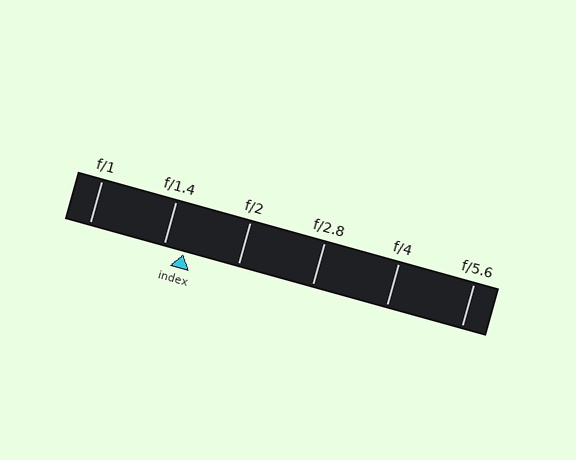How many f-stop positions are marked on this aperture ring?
There are 6 f-stop positions marked.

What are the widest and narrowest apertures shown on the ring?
The widest aperture shown is f/1 and the narrowest is f/5.6.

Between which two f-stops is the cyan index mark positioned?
The index mark is between f/1.4 and f/2.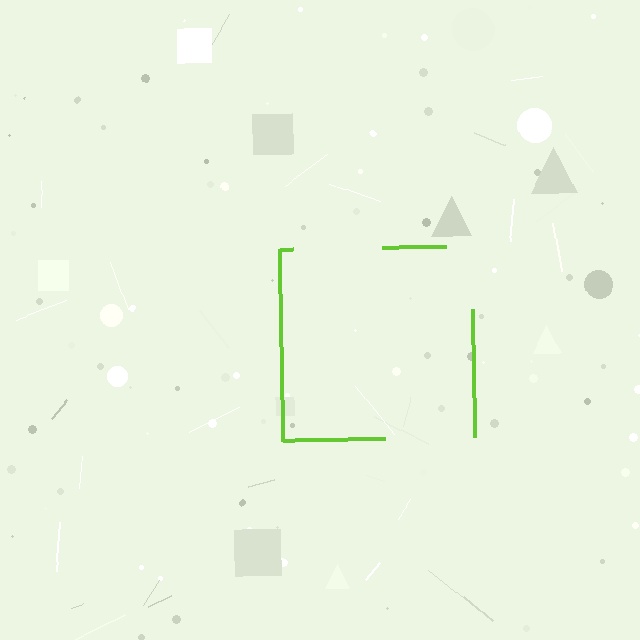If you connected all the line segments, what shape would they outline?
They would outline a square.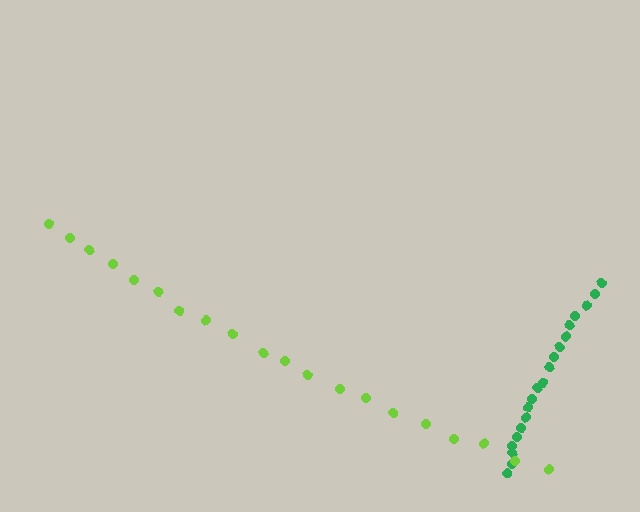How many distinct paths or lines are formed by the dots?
There are 2 distinct paths.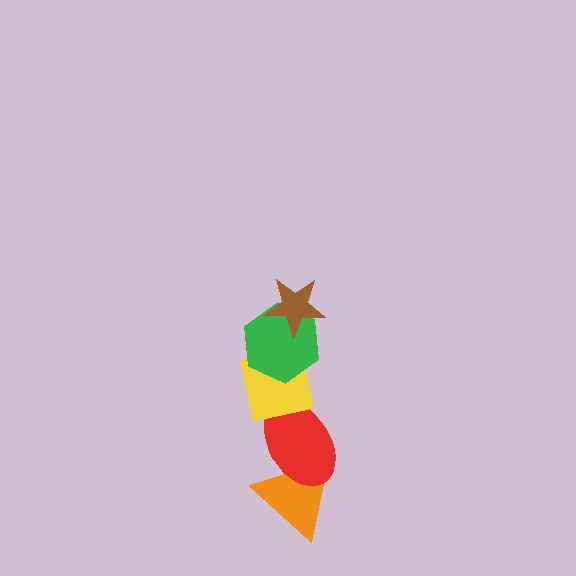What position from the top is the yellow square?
The yellow square is 3rd from the top.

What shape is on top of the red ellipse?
The yellow square is on top of the red ellipse.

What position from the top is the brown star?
The brown star is 1st from the top.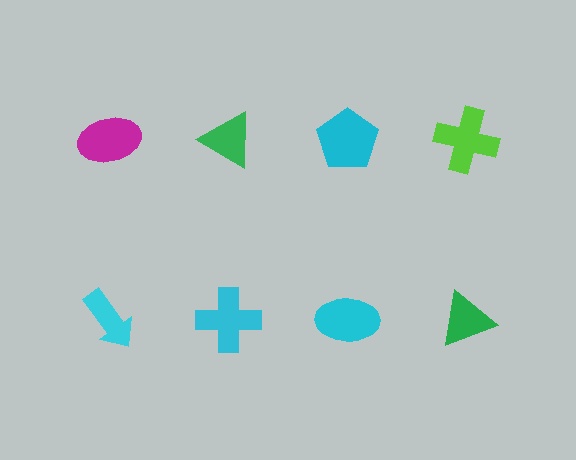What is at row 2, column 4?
A green triangle.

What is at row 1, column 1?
A magenta ellipse.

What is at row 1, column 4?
A lime cross.